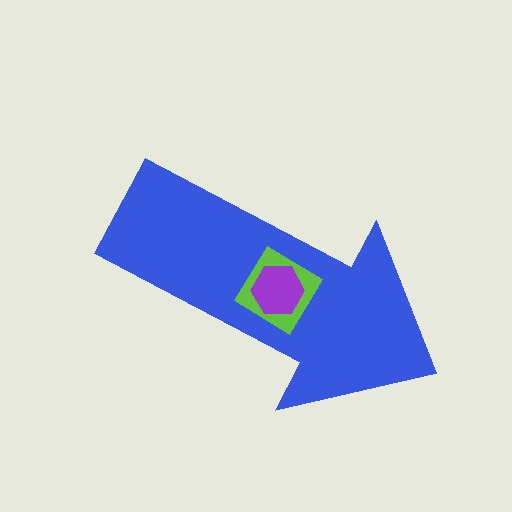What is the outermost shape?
The blue arrow.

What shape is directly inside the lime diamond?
The purple hexagon.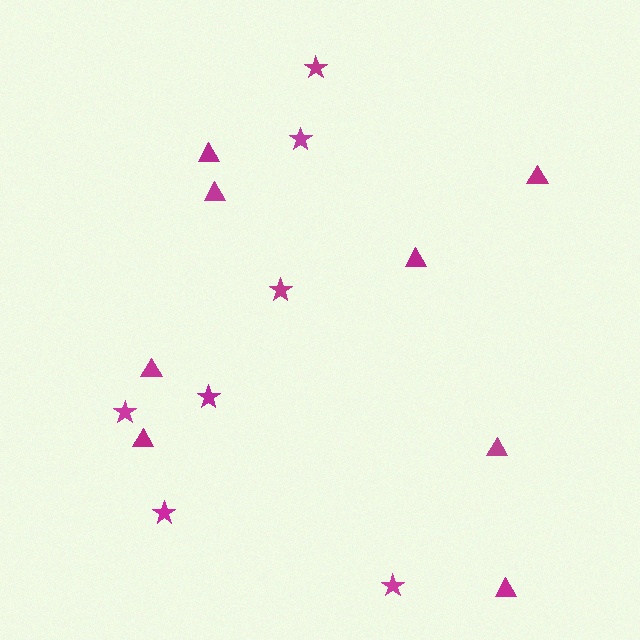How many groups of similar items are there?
There are 2 groups: one group of triangles (8) and one group of stars (7).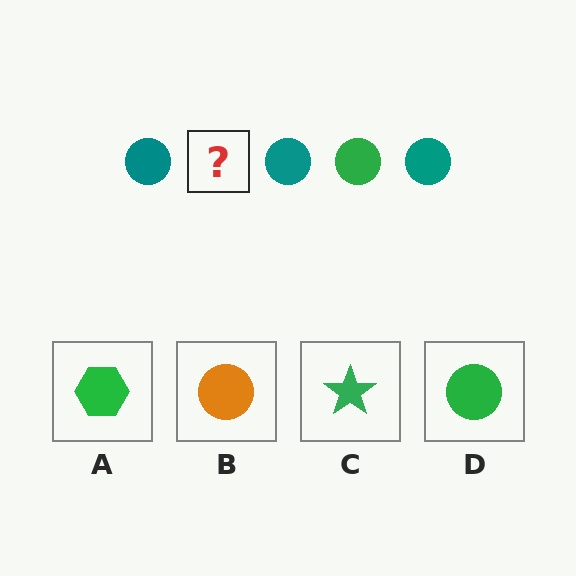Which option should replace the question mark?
Option D.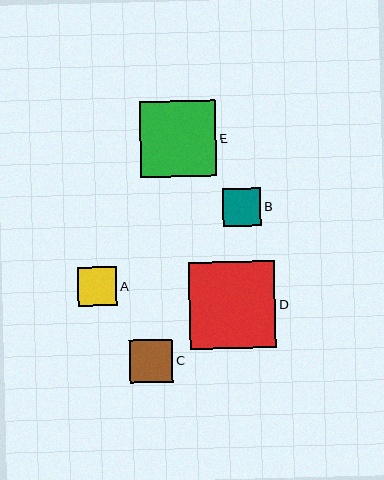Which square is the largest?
Square D is the largest with a size of approximately 86 pixels.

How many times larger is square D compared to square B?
Square D is approximately 2.3 times the size of square B.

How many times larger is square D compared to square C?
Square D is approximately 2.0 times the size of square C.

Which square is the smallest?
Square B is the smallest with a size of approximately 38 pixels.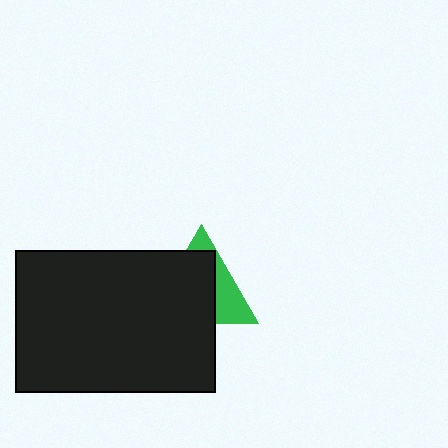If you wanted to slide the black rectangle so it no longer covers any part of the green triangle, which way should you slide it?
Slide it toward the lower-left — that is the most direct way to separate the two shapes.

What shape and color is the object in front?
The object in front is a black rectangle.